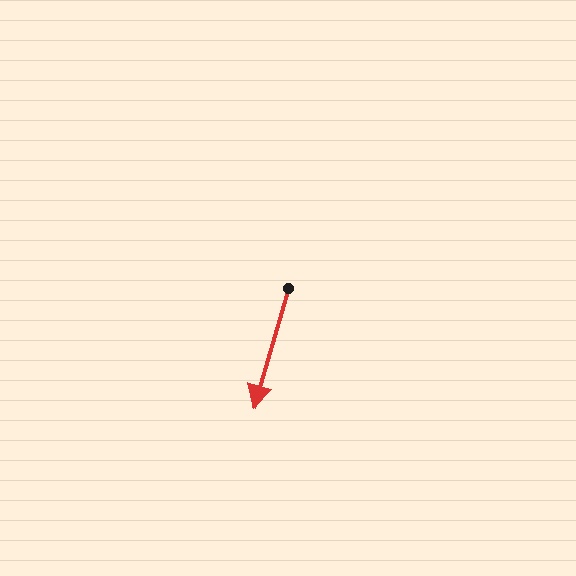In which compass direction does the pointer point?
South.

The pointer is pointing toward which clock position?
Roughly 7 o'clock.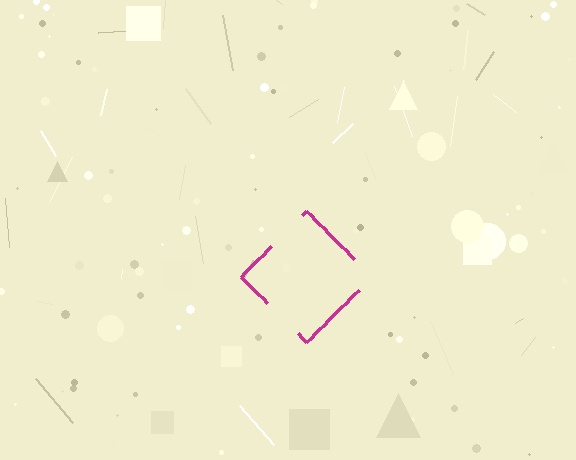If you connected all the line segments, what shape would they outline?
They would outline a diamond.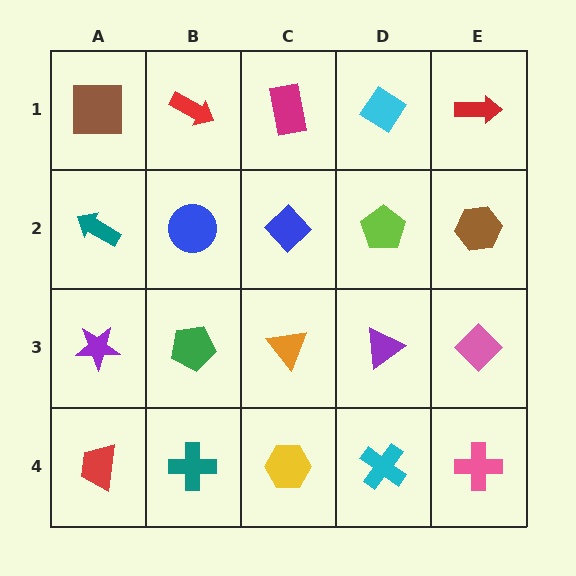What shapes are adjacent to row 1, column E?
A brown hexagon (row 2, column E), a cyan diamond (row 1, column D).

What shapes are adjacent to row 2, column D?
A cyan diamond (row 1, column D), a purple triangle (row 3, column D), a blue diamond (row 2, column C), a brown hexagon (row 2, column E).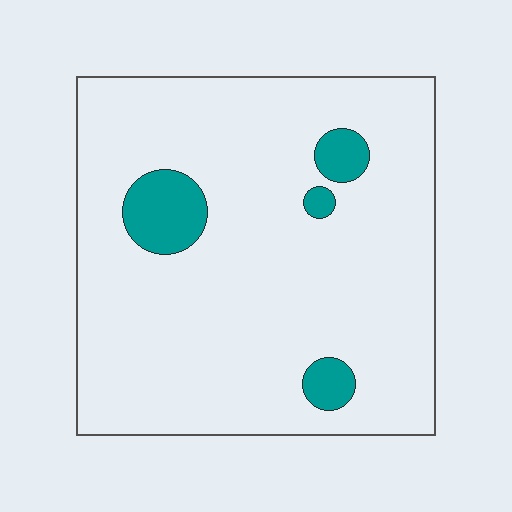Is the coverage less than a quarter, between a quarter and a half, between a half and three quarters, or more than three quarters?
Less than a quarter.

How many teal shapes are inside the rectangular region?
4.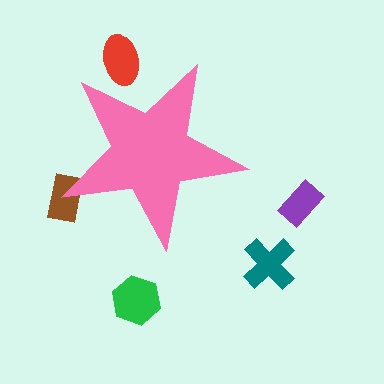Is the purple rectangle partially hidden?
No, the purple rectangle is fully visible.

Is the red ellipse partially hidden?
Yes, the red ellipse is partially hidden behind the pink star.